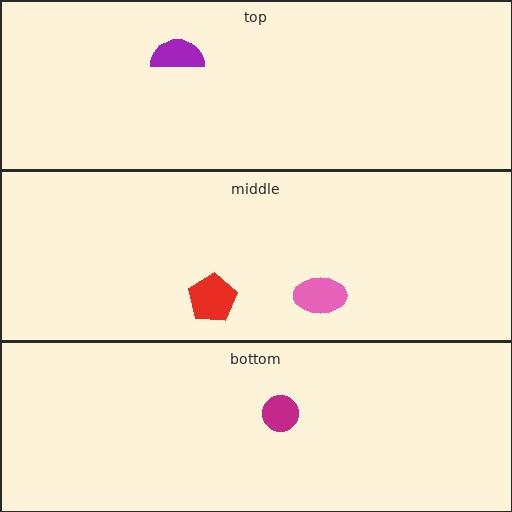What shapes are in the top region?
The purple semicircle.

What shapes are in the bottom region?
The magenta circle.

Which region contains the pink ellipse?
The middle region.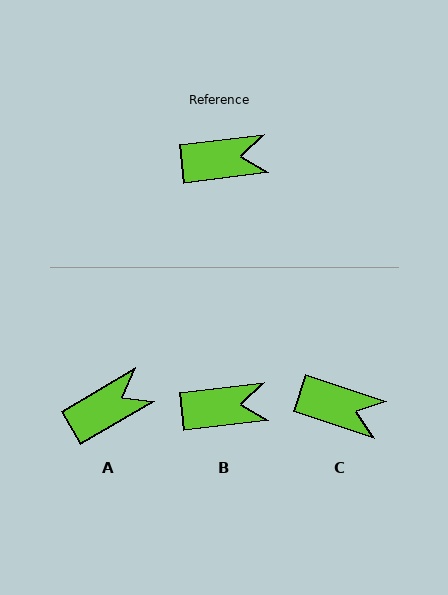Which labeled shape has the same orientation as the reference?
B.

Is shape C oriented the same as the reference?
No, it is off by about 25 degrees.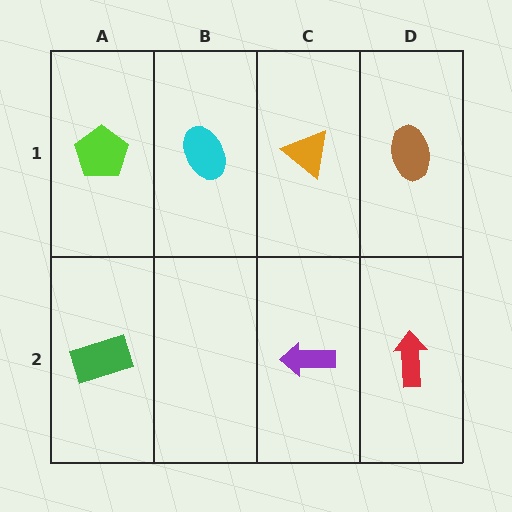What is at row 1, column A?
A lime pentagon.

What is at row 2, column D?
A red arrow.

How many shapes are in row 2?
3 shapes.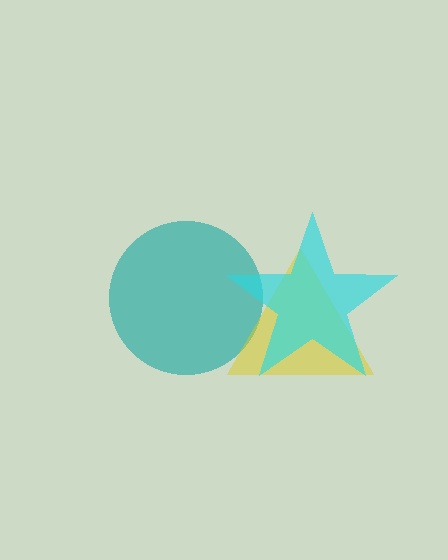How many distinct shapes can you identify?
There are 3 distinct shapes: a teal circle, a yellow triangle, a cyan star.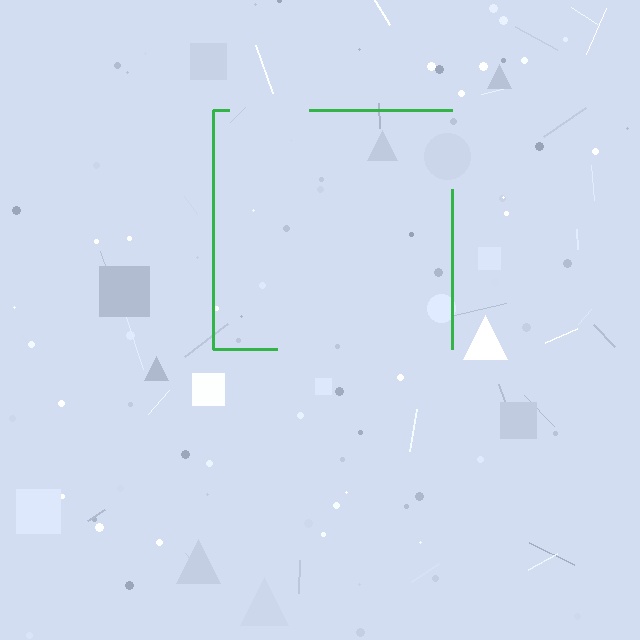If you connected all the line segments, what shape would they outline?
They would outline a square.